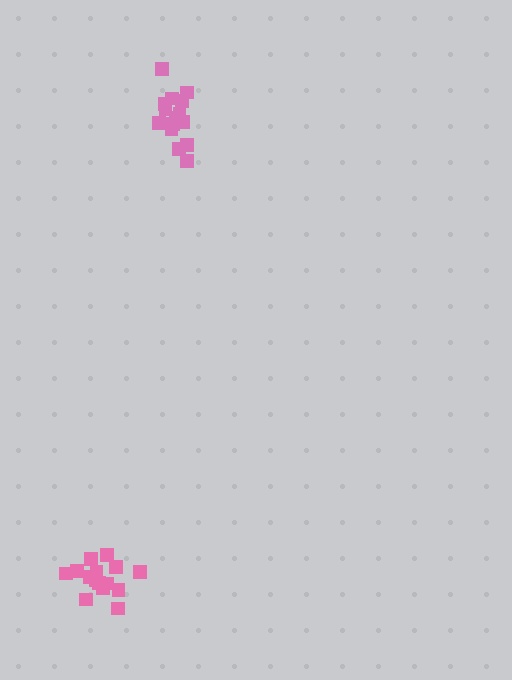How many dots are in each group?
Group 1: 15 dots, Group 2: 15 dots (30 total).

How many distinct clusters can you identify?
There are 2 distinct clusters.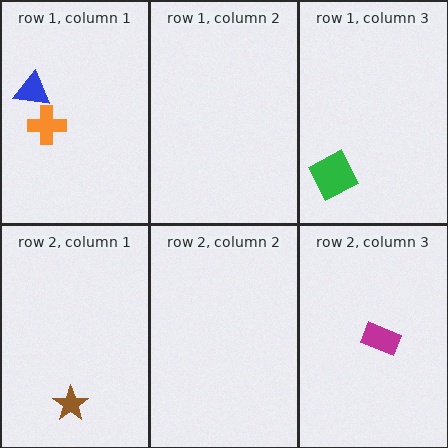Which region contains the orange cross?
The row 1, column 1 region.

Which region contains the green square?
The row 1, column 3 region.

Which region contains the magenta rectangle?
The row 2, column 3 region.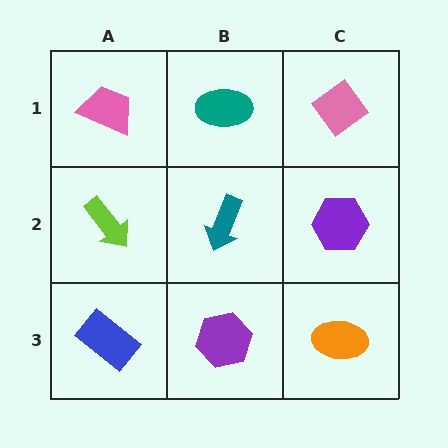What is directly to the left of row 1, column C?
A teal ellipse.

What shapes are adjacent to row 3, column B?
A teal arrow (row 2, column B), a blue rectangle (row 3, column A), an orange ellipse (row 3, column C).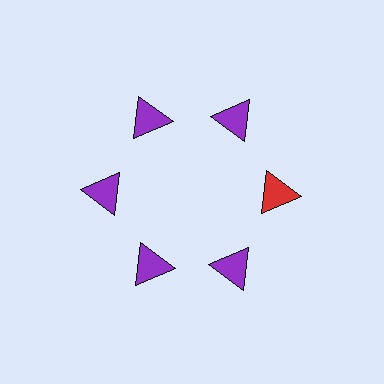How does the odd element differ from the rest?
It has a different color: red instead of purple.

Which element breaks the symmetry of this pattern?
The red triangle at roughly the 3 o'clock position breaks the symmetry. All other shapes are purple triangles.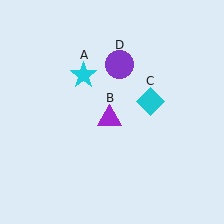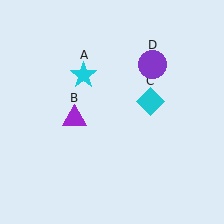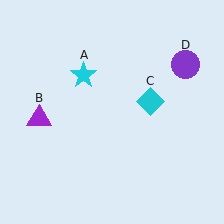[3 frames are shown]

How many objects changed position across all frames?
2 objects changed position: purple triangle (object B), purple circle (object D).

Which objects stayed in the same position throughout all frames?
Cyan star (object A) and cyan diamond (object C) remained stationary.